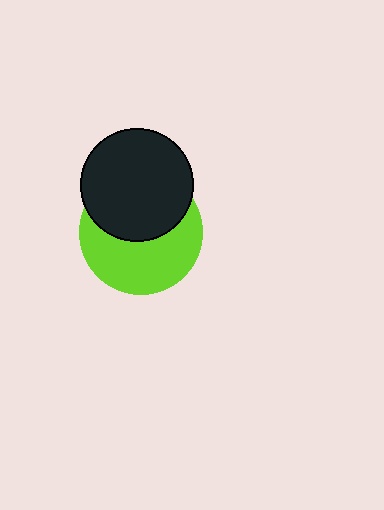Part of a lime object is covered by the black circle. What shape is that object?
It is a circle.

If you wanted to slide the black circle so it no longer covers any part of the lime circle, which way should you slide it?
Slide it up — that is the most direct way to separate the two shapes.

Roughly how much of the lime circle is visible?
About half of it is visible (roughly 54%).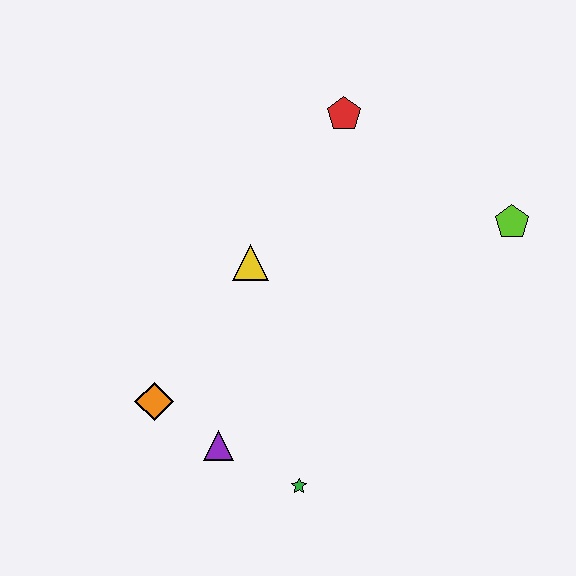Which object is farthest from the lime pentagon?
The orange diamond is farthest from the lime pentagon.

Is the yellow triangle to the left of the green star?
Yes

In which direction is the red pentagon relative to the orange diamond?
The red pentagon is above the orange diamond.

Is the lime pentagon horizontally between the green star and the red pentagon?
No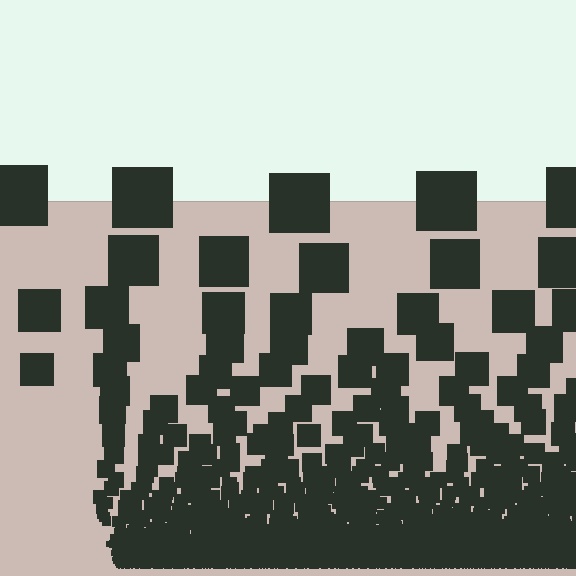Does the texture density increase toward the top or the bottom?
Density increases toward the bottom.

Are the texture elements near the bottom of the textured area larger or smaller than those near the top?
Smaller. The gradient is inverted — elements near the bottom are smaller and denser.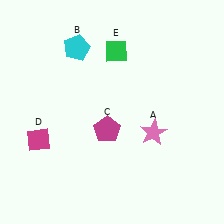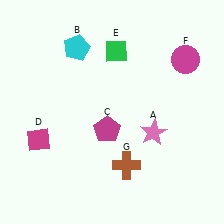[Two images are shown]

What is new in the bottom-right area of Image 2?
A brown cross (G) was added in the bottom-right area of Image 2.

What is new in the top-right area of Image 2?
A magenta circle (F) was added in the top-right area of Image 2.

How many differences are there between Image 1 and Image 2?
There are 2 differences between the two images.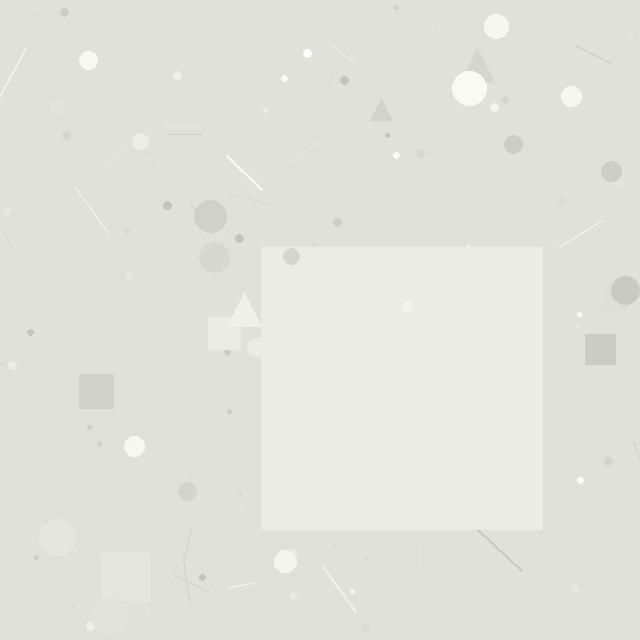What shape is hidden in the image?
A square is hidden in the image.